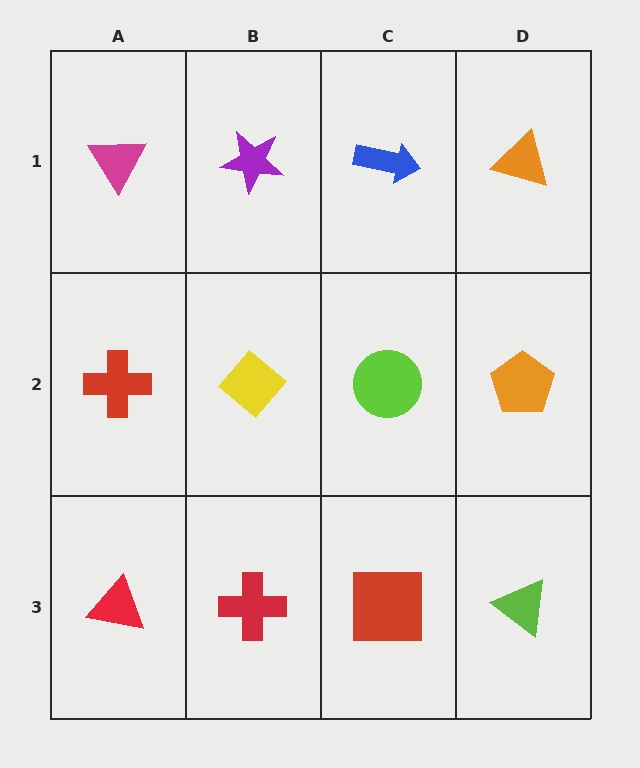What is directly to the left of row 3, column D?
A red square.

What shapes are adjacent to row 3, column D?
An orange pentagon (row 2, column D), a red square (row 3, column C).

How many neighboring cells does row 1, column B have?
3.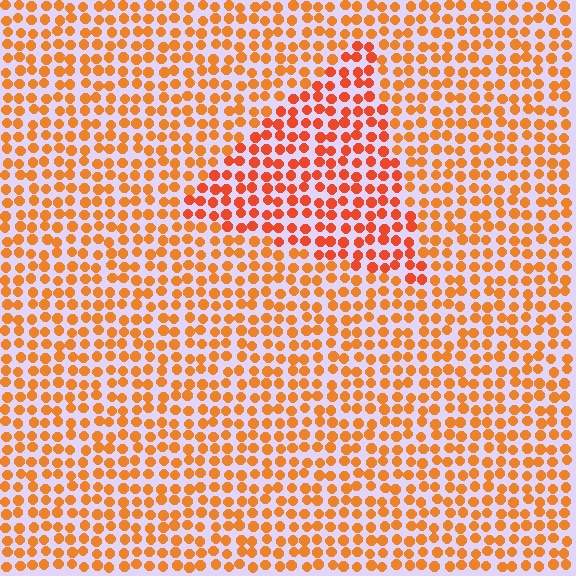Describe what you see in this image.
The image is filled with small orange elements in a uniform arrangement. A triangle-shaped region is visible where the elements are tinted to a slightly different hue, forming a subtle color boundary.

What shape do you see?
I see a triangle.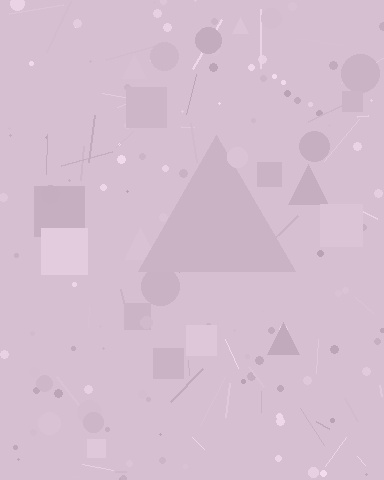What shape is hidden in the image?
A triangle is hidden in the image.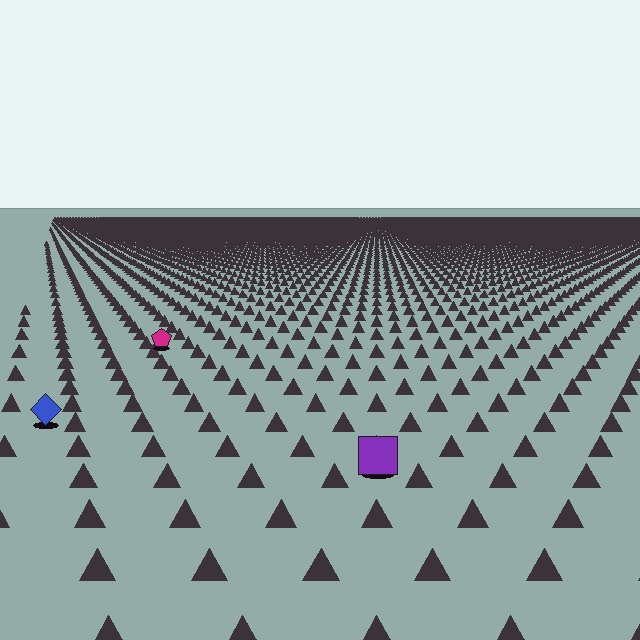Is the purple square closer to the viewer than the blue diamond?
Yes. The purple square is closer — you can tell from the texture gradient: the ground texture is coarser near it.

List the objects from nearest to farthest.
From nearest to farthest: the purple square, the blue diamond, the magenta pentagon.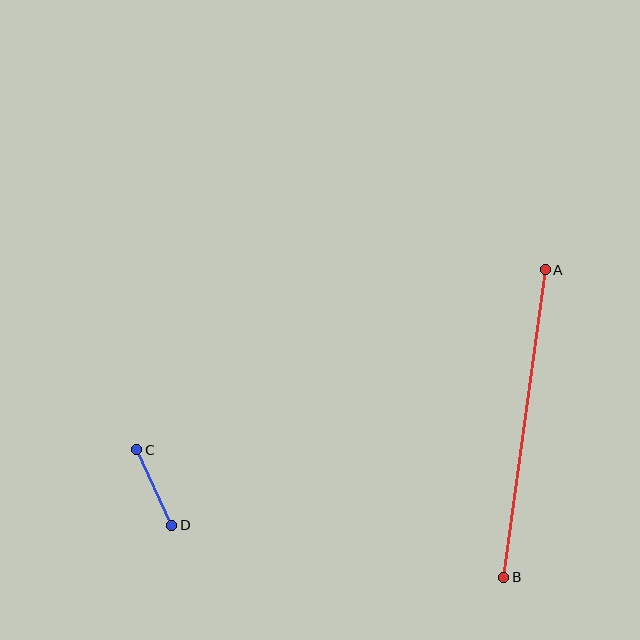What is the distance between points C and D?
The distance is approximately 83 pixels.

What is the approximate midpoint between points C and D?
The midpoint is at approximately (154, 487) pixels.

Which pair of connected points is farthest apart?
Points A and B are farthest apart.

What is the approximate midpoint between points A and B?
The midpoint is at approximately (524, 423) pixels.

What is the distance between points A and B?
The distance is approximately 310 pixels.